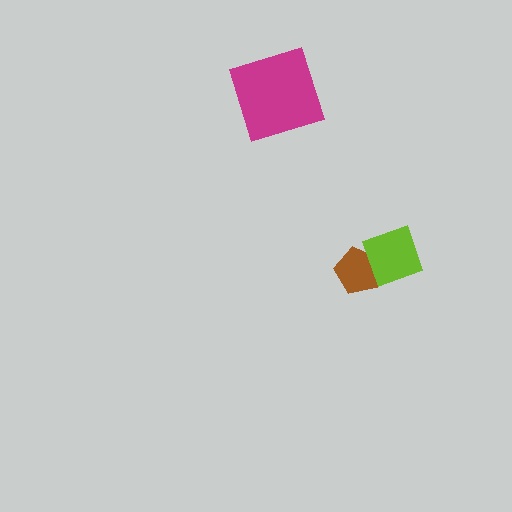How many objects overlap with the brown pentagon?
1 object overlaps with the brown pentagon.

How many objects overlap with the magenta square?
0 objects overlap with the magenta square.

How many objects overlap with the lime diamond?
1 object overlaps with the lime diamond.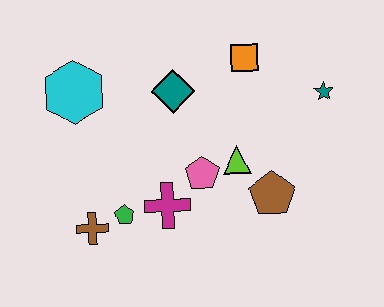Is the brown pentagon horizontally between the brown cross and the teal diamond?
No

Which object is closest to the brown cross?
The green pentagon is closest to the brown cross.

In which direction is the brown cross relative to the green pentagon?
The brown cross is to the left of the green pentagon.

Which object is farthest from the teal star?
The brown cross is farthest from the teal star.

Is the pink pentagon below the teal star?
Yes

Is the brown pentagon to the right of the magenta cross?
Yes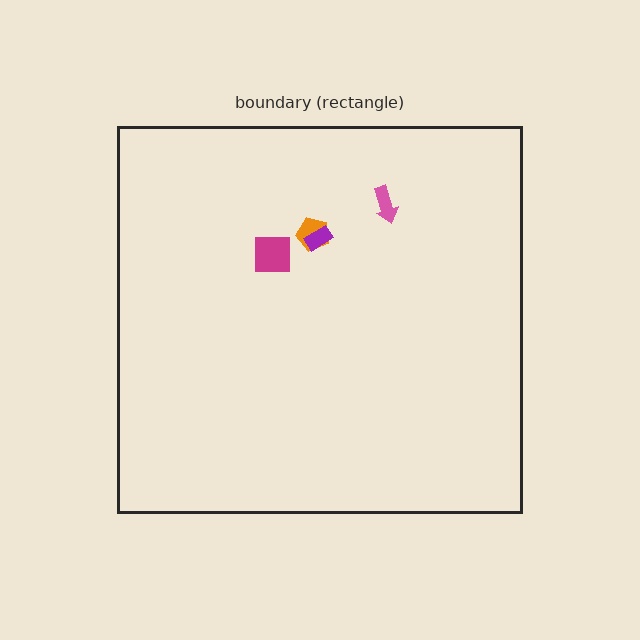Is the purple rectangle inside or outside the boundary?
Inside.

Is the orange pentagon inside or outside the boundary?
Inside.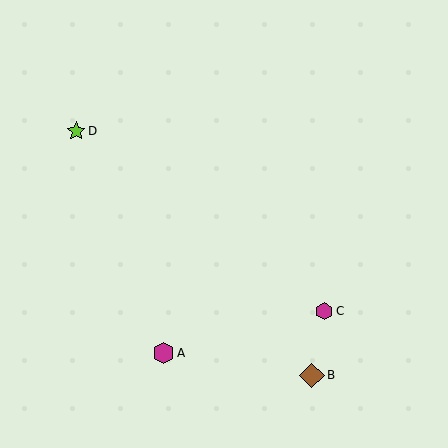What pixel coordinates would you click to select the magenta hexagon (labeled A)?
Click at (164, 353) to select the magenta hexagon A.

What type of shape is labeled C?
Shape C is a magenta hexagon.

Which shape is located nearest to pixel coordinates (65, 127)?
The lime star (labeled D) at (76, 131) is nearest to that location.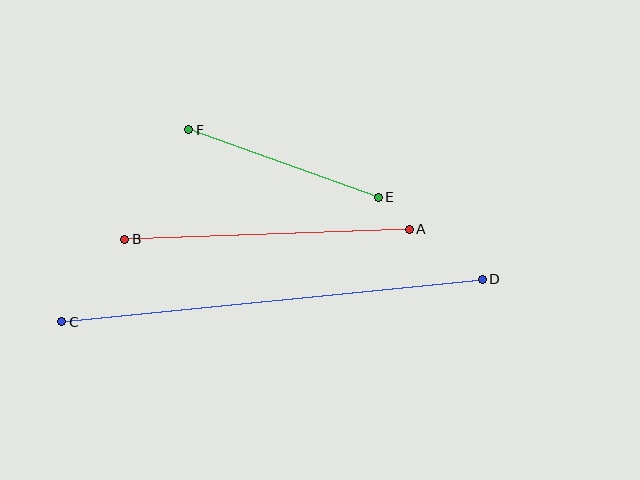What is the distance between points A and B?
The distance is approximately 285 pixels.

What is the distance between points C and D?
The distance is approximately 423 pixels.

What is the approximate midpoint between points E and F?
The midpoint is at approximately (284, 163) pixels.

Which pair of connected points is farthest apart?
Points C and D are farthest apart.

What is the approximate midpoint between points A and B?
The midpoint is at approximately (267, 234) pixels.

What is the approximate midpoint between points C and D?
The midpoint is at approximately (272, 301) pixels.